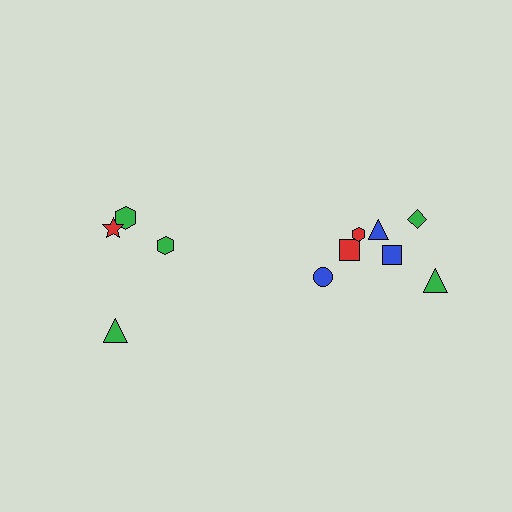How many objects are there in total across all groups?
There are 11 objects.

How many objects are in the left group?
There are 4 objects.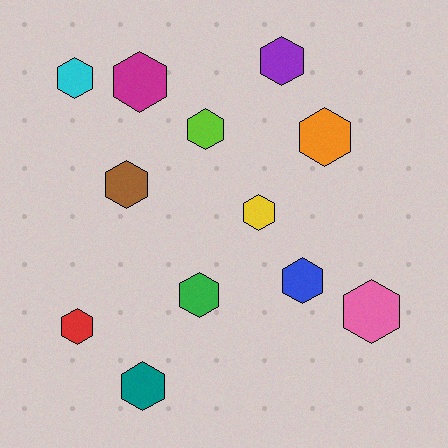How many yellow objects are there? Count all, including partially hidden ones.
There is 1 yellow object.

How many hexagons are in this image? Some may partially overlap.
There are 12 hexagons.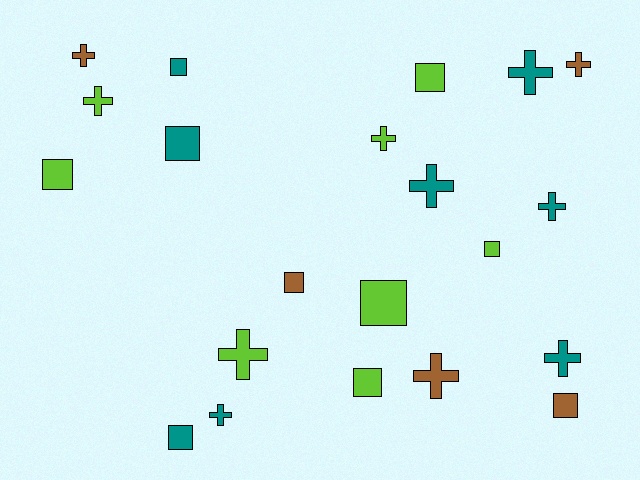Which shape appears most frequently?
Cross, with 11 objects.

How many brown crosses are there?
There are 3 brown crosses.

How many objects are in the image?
There are 21 objects.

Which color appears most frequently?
Lime, with 8 objects.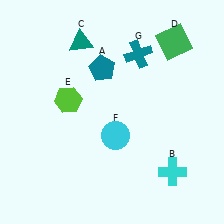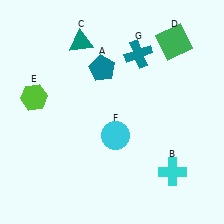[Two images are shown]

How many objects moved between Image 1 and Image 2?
1 object moved between the two images.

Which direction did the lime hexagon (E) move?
The lime hexagon (E) moved left.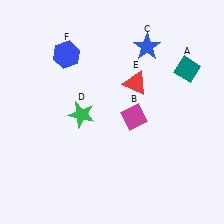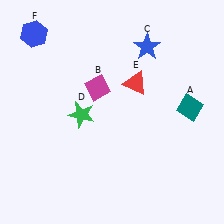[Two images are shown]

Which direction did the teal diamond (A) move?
The teal diamond (A) moved down.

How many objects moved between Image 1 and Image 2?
3 objects moved between the two images.